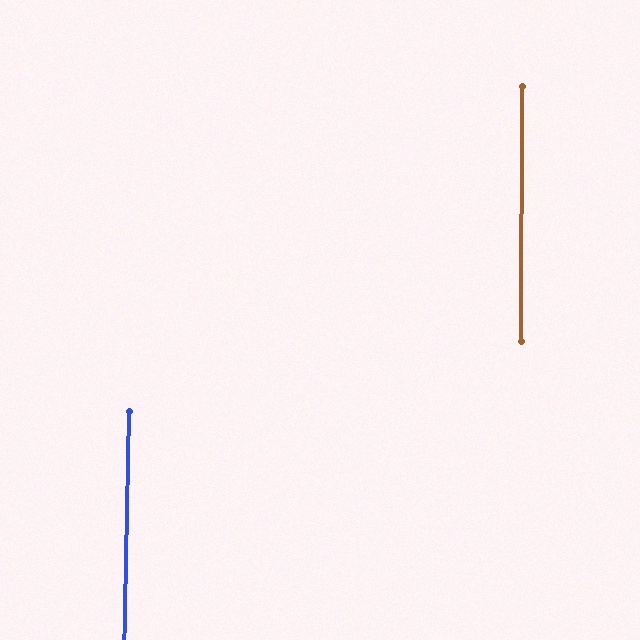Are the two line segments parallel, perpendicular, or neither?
Parallel — their directions differ by only 0.9°.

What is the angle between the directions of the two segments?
Approximately 1 degree.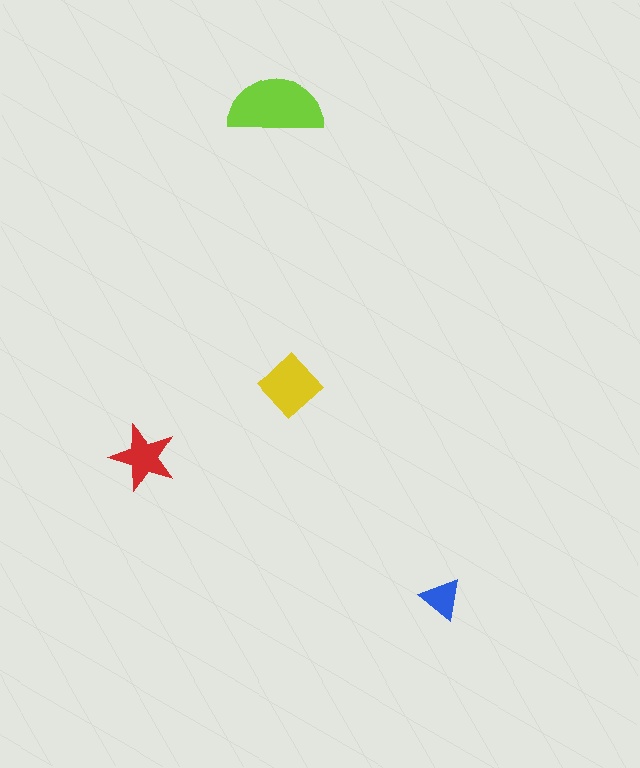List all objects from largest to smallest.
The lime semicircle, the yellow diamond, the red star, the blue triangle.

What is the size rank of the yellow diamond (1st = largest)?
2nd.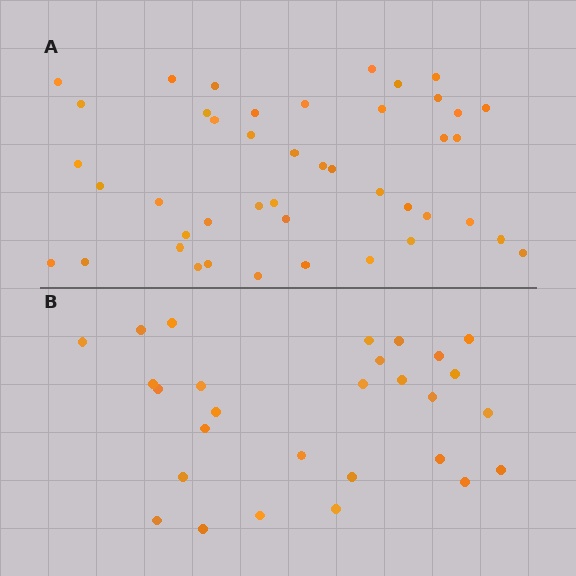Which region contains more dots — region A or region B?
Region A (the top region) has more dots.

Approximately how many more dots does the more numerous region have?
Region A has approximately 15 more dots than region B.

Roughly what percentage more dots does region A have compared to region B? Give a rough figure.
About 55% more.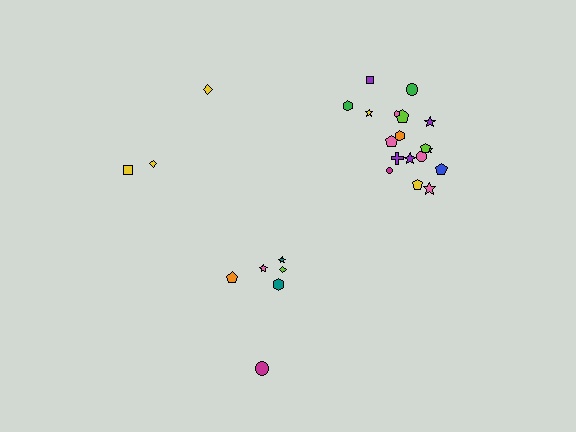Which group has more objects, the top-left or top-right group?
The top-right group.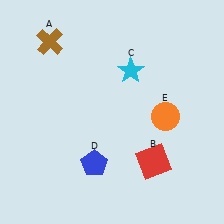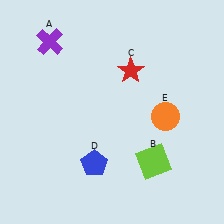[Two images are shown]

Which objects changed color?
A changed from brown to purple. B changed from red to lime. C changed from cyan to red.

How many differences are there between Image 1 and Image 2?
There are 3 differences between the two images.